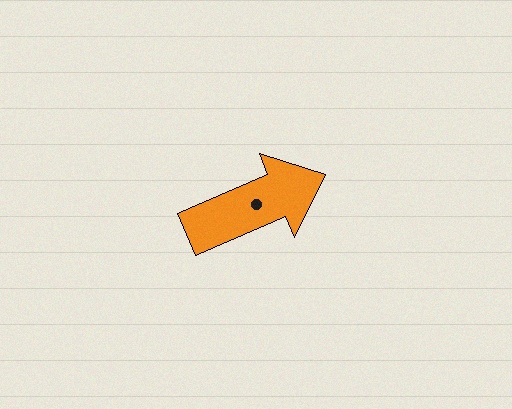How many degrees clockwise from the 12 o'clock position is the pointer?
Approximately 67 degrees.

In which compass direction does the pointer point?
Northeast.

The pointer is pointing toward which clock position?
Roughly 2 o'clock.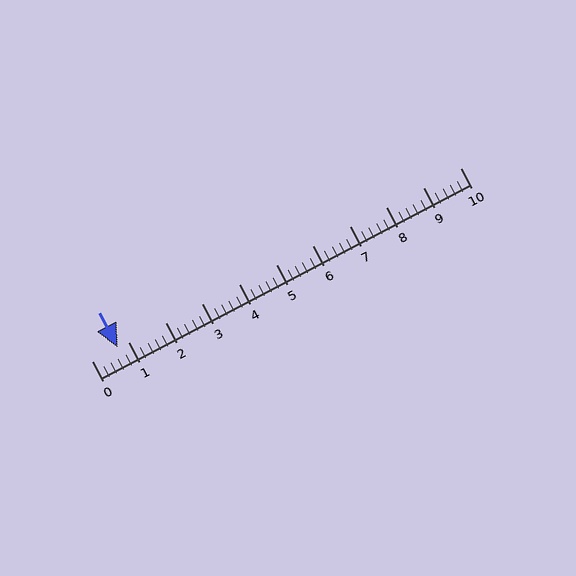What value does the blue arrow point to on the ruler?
The blue arrow points to approximately 0.7.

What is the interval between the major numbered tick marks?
The major tick marks are spaced 1 units apart.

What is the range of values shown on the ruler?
The ruler shows values from 0 to 10.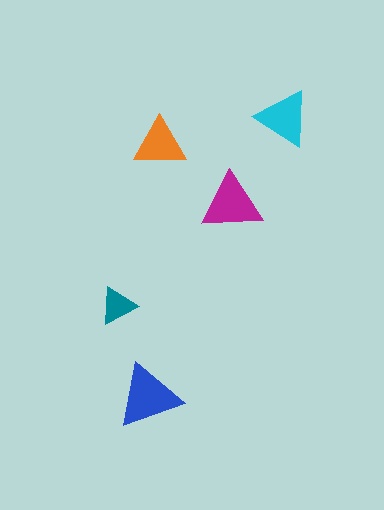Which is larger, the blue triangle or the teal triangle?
The blue one.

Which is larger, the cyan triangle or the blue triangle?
The blue one.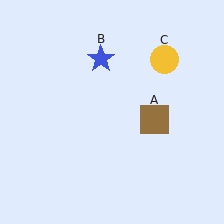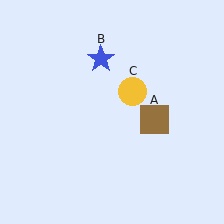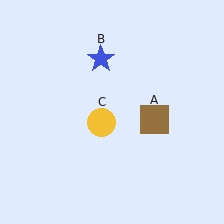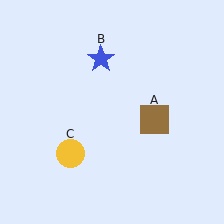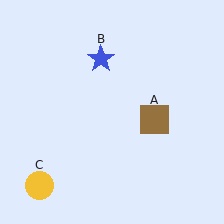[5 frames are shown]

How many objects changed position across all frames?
1 object changed position: yellow circle (object C).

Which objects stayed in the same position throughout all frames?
Brown square (object A) and blue star (object B) remained stationary.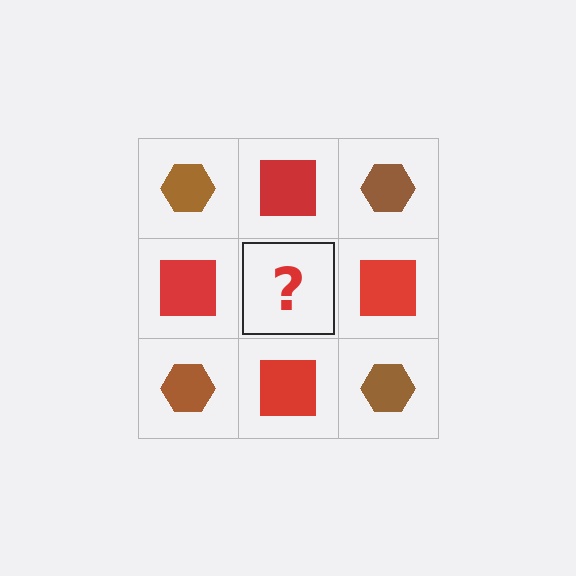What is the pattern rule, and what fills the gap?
The rule is that it alternates brown hexagon and red square in a checkerboard pattern. The gap should be filled with a brown hexagon.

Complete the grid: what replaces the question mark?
The question mark should be replaced with a brown hexagon.